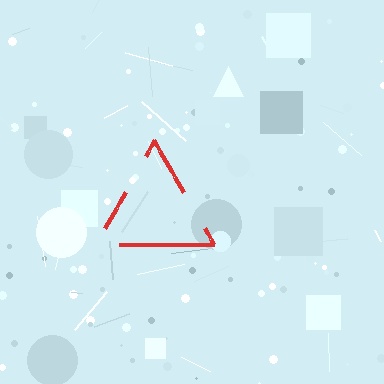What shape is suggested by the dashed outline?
The dashed outline suggests a triangle.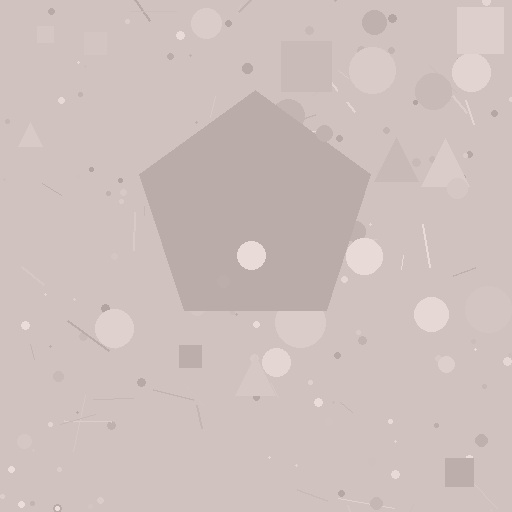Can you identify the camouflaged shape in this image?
The camouflaged shape is a pentagon.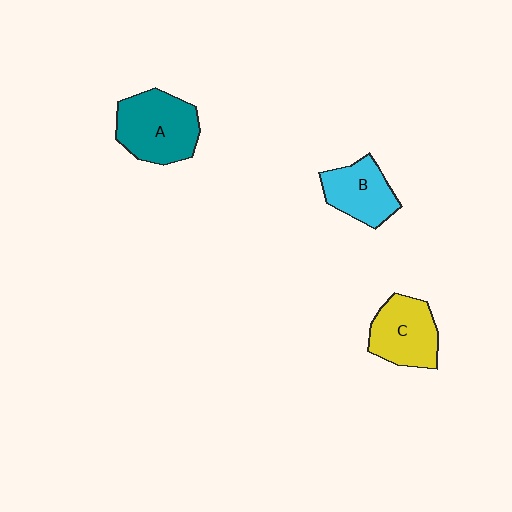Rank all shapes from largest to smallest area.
From largest to smallest: A (teal), C (yellow), B (cyan).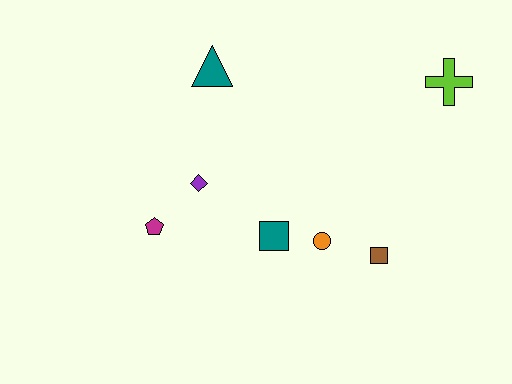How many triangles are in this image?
There is 1 triangle.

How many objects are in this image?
There are 7 objects.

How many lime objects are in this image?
There is 1 lime object.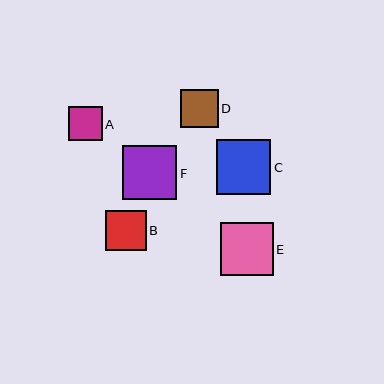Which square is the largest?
Square C is the largest with a size of approximately 54 pixels.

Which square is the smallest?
Square A is the smallest with a size of approximately 34 pixels.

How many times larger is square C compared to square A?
Square C is approximately 1.6 times the size of square A.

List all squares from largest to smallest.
From largest to smallest: C, F, E, B, D, A.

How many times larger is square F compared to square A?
Square F is approximately 1.6 times the size of square A.